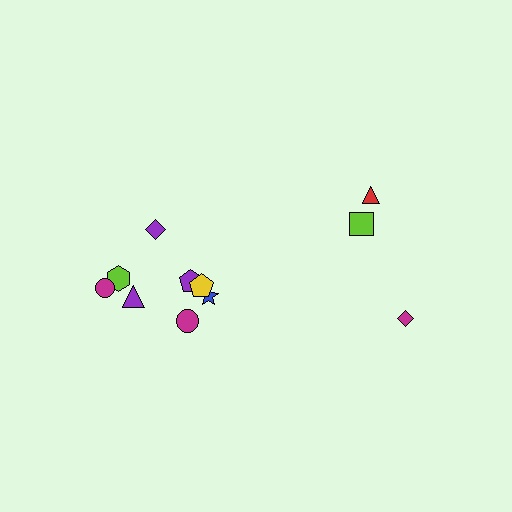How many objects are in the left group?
There are 8 objects.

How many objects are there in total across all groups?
There are 11 objects.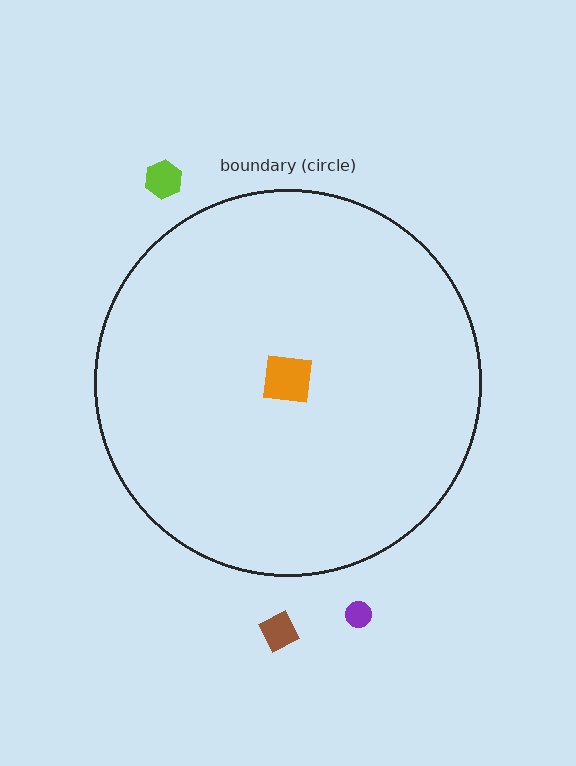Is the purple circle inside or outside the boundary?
Outside.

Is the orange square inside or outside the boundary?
Inside.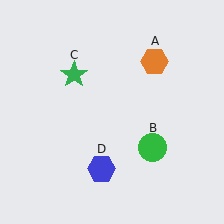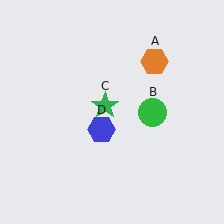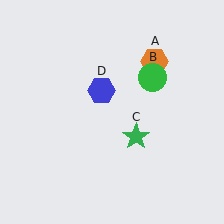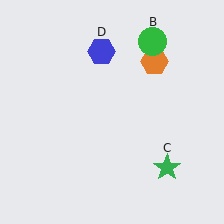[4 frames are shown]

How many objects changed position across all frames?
3 objects changed position: green circle (object B), green star (object C), blue hexagon (object D).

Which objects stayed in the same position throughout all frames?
Orange hexagon (object A) remained stationary.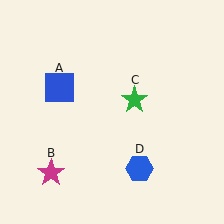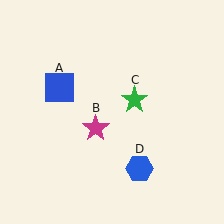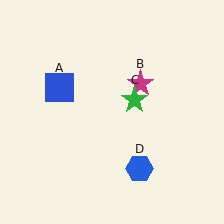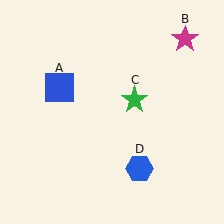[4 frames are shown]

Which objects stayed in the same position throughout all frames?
Blue square (object A) and green star (object C) and blue hexagon (object D) remained stationary.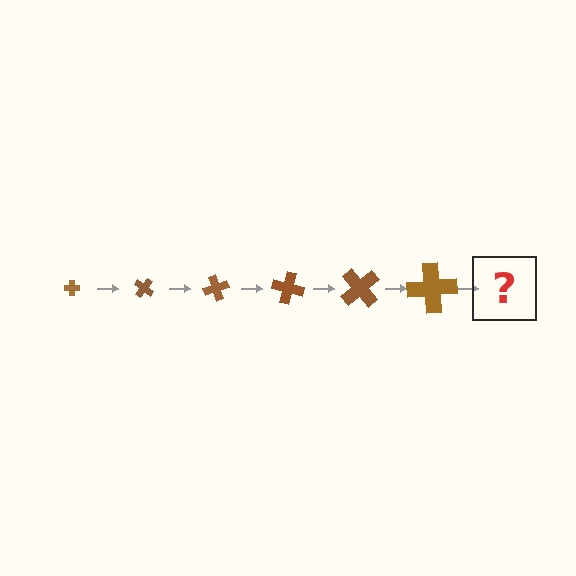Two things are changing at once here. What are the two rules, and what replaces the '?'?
The two rules are that the cross grows larger each step and it rotates 35 degrees each step. The '?' should be a cross, larger than the previous one and rotated 210 degrees from the start.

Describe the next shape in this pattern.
It should be a cross, larger than the previous one and rotated 210 degrees from the start.